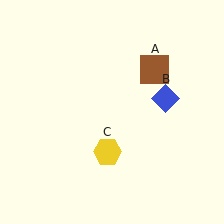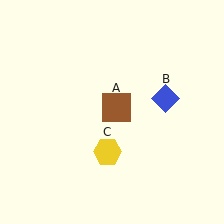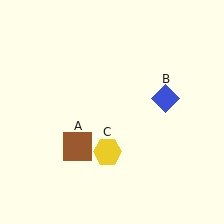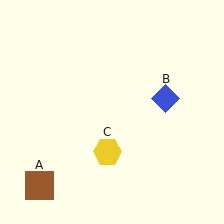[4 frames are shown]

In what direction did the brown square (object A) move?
The brown square (object A) moved down and to the left.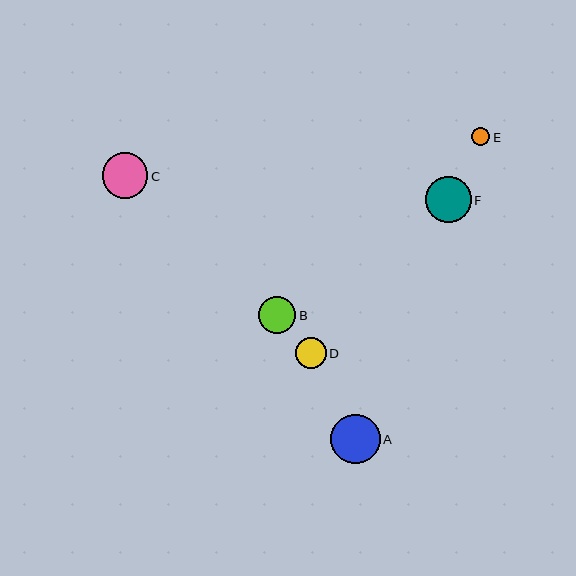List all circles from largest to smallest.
From largest to smallest: A, F, C, B, D, E.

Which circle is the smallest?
Circle E is the smallest with a size of approximately 18 pixels.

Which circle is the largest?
Circle A is the largest with a size of approximately 49 pixels.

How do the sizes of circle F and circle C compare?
Circle F and circle C are approximately the same size.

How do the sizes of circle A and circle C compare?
Circle A and circle C are approximately the same size.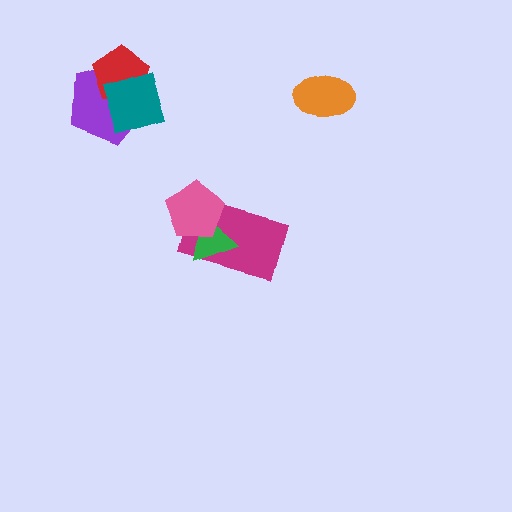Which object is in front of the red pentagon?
The teal diamond is in front of the red pentagon.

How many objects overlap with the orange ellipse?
0 objects overlap with the orange ellipse.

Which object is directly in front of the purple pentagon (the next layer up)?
The red pentagon is directly in front of the purple pentagon.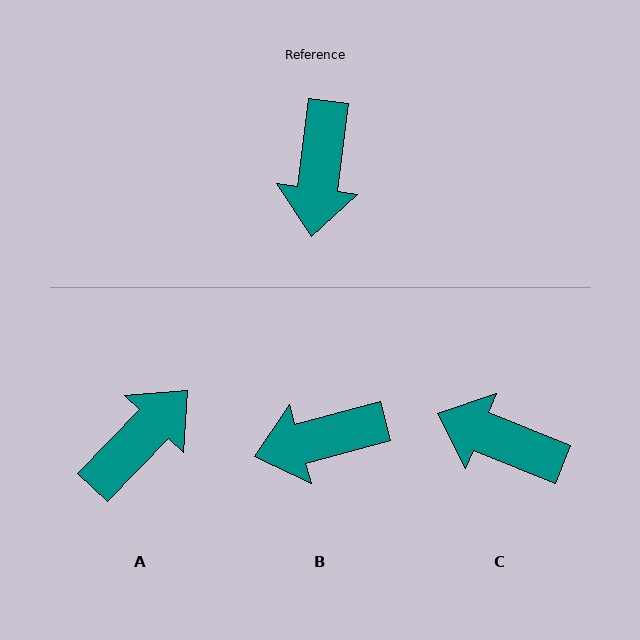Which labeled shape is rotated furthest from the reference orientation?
A, about 143 degrees away.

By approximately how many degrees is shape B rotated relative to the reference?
Approximately 68 degrees clockwise.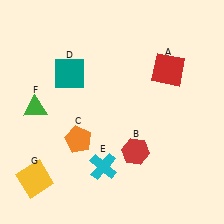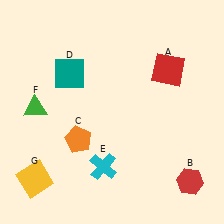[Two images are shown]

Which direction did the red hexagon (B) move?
The red hexagon (B) moved right.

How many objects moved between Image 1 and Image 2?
1 object moved between the two images.